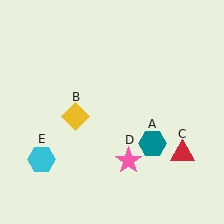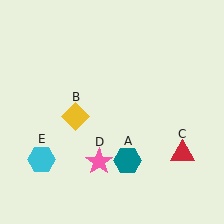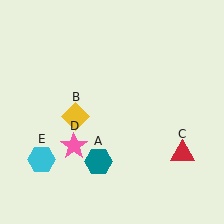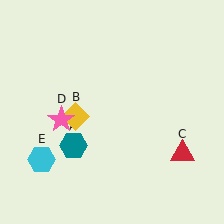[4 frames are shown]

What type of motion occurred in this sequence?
The teal hexagon (object A), pink star (object D) rotated clockwise around the center of the scene.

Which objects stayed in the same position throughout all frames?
Yellow diamond (object B) and red triangle (object C) and cyan hexagon (object E) remained stationary.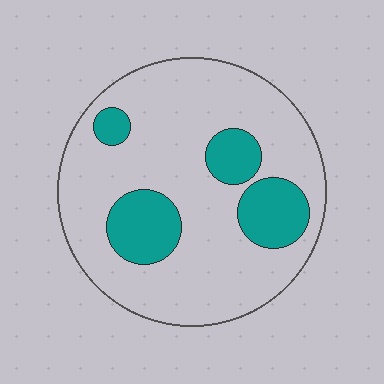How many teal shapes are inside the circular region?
4.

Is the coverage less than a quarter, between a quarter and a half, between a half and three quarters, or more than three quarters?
Less than a quarter.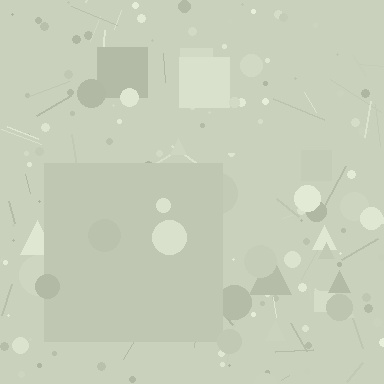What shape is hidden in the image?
A square is hidden in the image.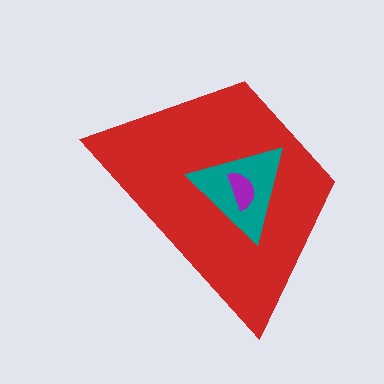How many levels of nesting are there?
3.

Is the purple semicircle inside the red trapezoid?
Yes.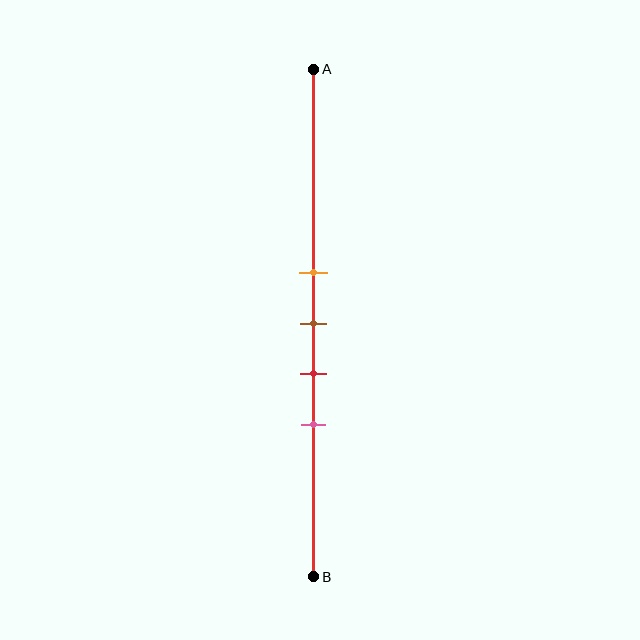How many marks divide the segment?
There are 4 marks dividing the segment.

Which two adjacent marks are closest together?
The orange and brown marks are the closest adjacent pair.